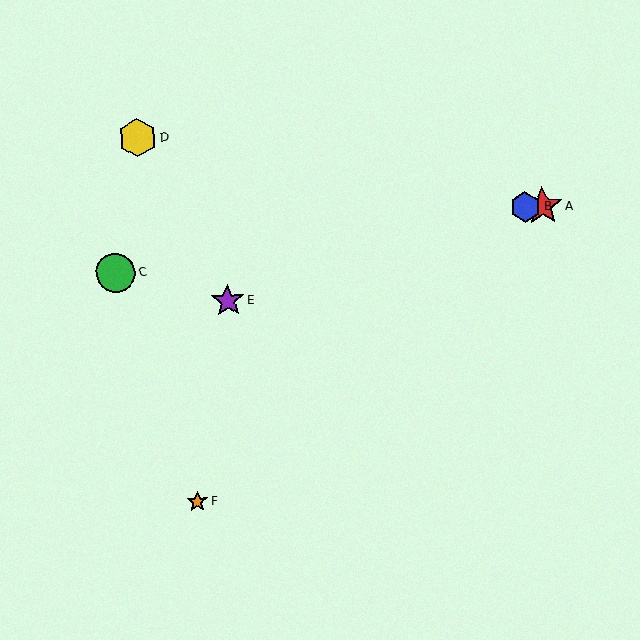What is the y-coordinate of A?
Object A is at y≈206.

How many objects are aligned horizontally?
2 objects (A, B) are aligned horizontally.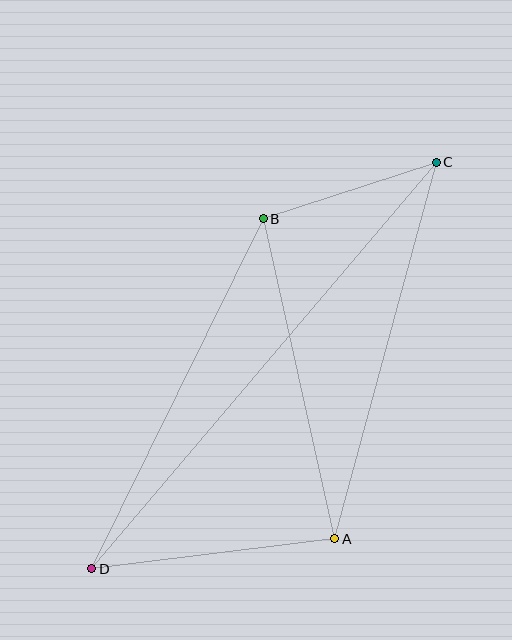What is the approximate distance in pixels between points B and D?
The distance between B and D is approximately 389 pixels.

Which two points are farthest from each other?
Points C and D are farthest from each other.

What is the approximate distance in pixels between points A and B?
The distance between A and B is approximately 328 pixels.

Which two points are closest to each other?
Points B and C are closest to each other.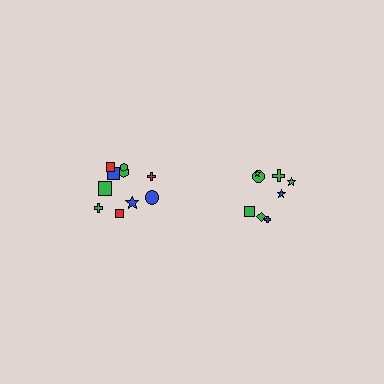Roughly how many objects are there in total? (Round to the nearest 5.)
Roughly 20 objects in total.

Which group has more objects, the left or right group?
The left group.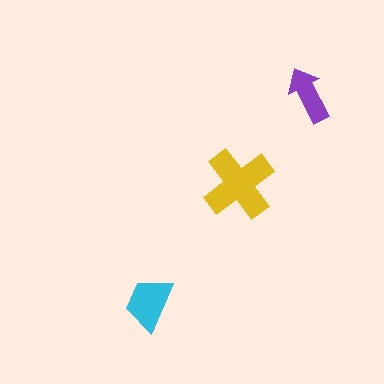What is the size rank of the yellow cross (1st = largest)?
1st.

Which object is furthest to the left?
The cyan trapezoid is leftmost.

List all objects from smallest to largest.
The purple arrow, the cyan trapezoid, the yellow cross.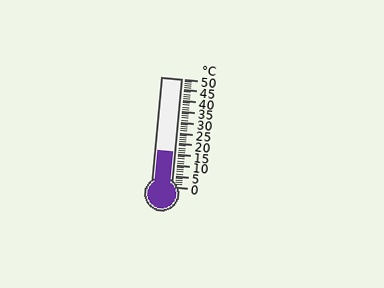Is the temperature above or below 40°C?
The temperature is below 40°C.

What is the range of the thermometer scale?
The thermometer scale ranges from 0°C to 50°C.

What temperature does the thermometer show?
The thermometer shows approximately 16°C.